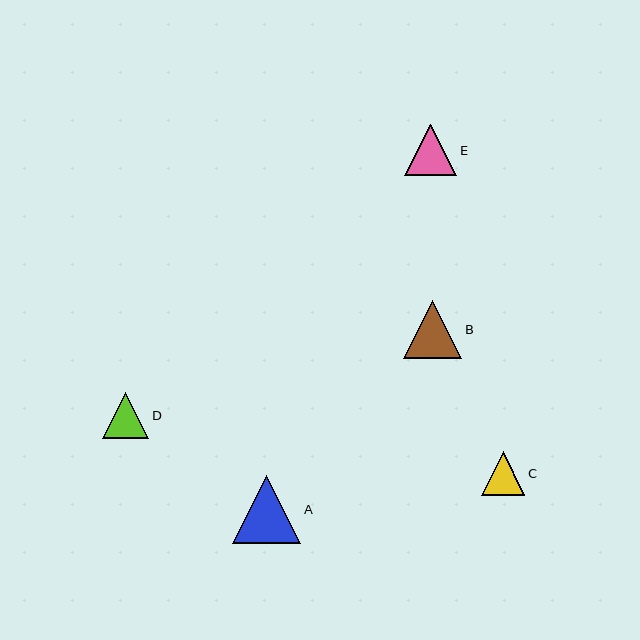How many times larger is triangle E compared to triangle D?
Triangle E is approximately 1.1 times the size of triangle D.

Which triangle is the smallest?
Triangle C is the smallest with a size of approximately 43 pixels.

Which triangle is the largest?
Triangle A is the largest with a size of approximately 69 pixels.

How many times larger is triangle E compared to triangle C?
Triangle E is approximately 1.2 times the size of triangle C.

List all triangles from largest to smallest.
From largest to smallest: A, B, E, D, C.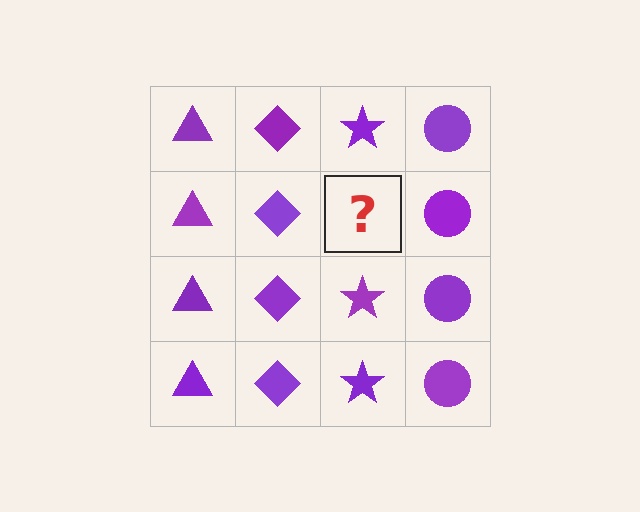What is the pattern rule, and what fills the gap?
The rule is that each column has a consistent shape. The gap should be filled with a purple star.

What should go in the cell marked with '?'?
The missing cell should contain a purple star.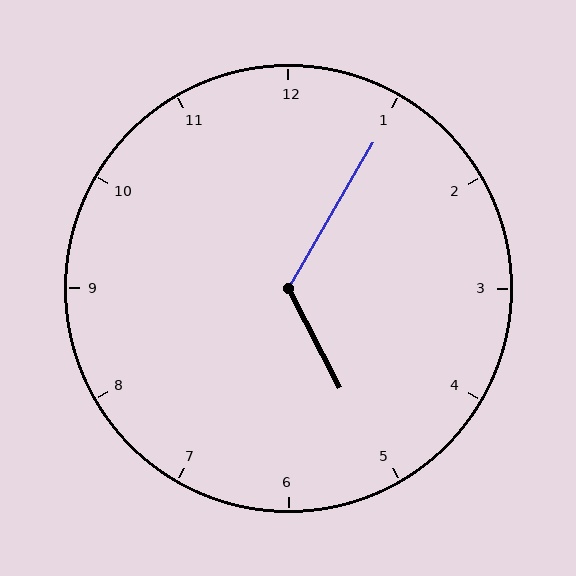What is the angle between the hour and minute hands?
Approximately 122 degrees.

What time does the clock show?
5:05.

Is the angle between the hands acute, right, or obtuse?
It is obtuse.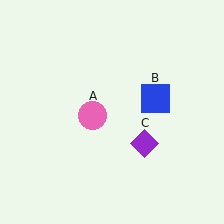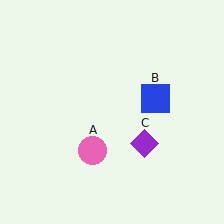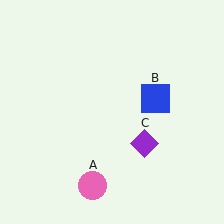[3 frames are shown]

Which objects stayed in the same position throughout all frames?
Blue square (object B) and purple diamond (object C) remained stationary.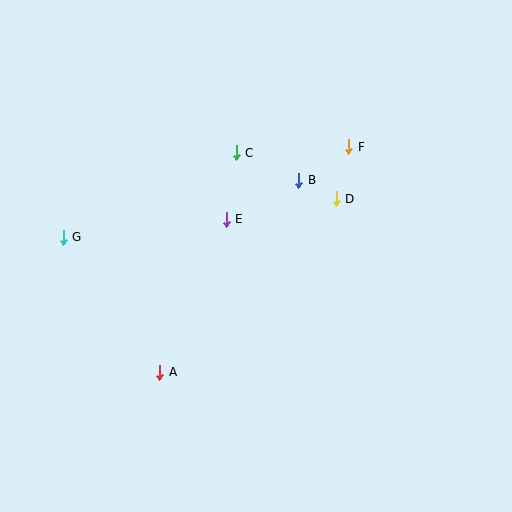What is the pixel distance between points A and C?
The distance between A and C is 233 pixels.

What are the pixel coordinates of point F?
Point F is at (349, 147).